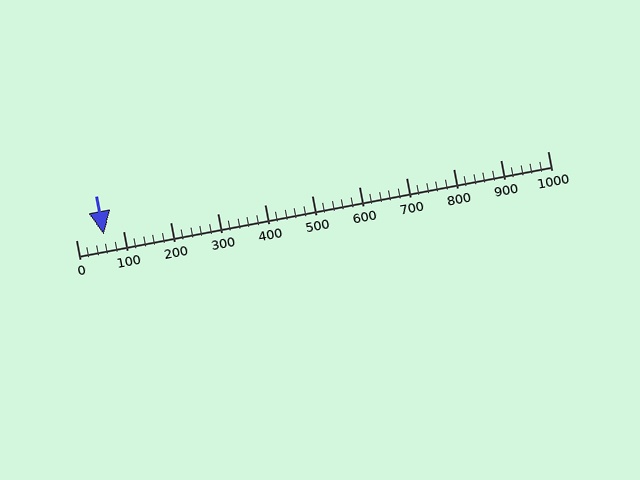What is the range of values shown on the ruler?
The ruler shows values from 0 to 1000.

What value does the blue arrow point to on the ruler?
The blue arrow points to approximately 60.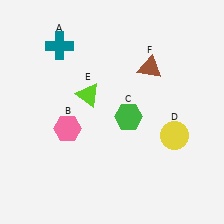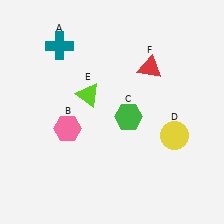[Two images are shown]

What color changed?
The triangle (F) changed from brown in Image 1 to red in Image 2.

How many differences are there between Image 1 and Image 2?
There is 1 difference between the two images.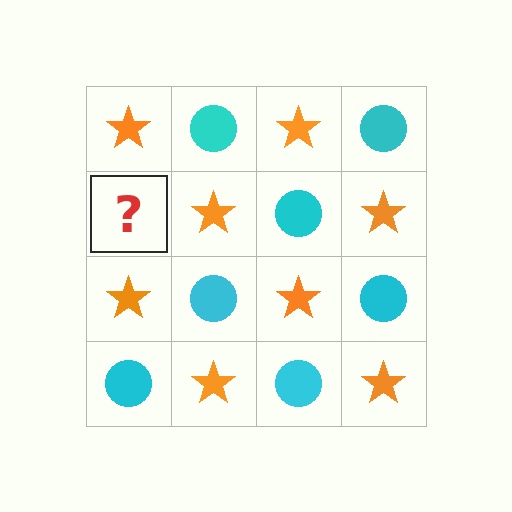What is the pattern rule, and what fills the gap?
The rule is that it alternates orange star and cyan circle in a checkerboard pattern. The gap should be filled with a cyan circle.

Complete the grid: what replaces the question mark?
The question mark should be replaced with a cyan circle.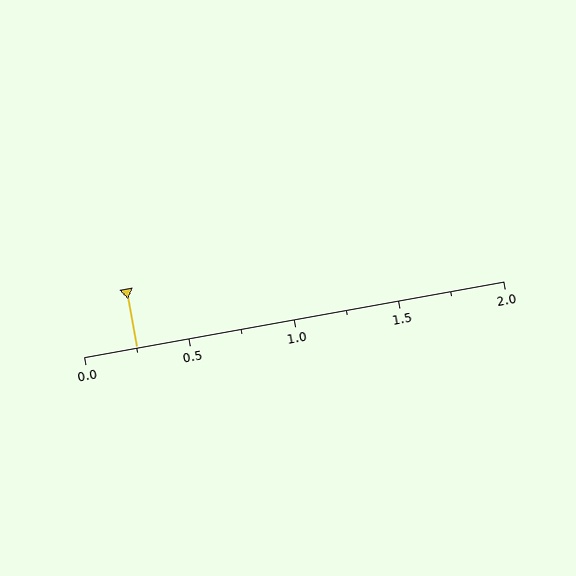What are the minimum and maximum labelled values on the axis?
The axis runs from 0.0 to 2.0.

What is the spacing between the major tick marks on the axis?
The major ticks are spaced 0.5 apart.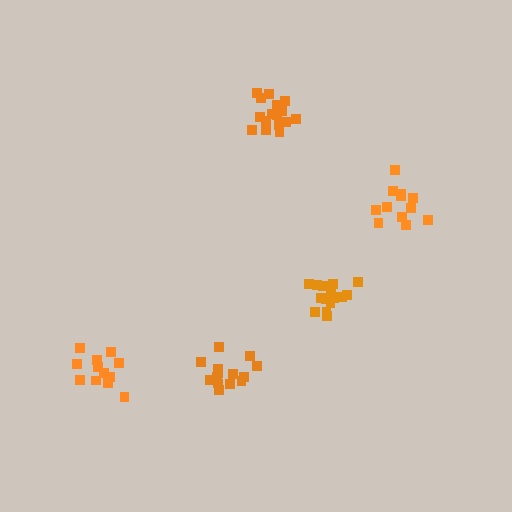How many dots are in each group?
Group 1: 16 dots, Group 2: 12 dots, Group 3: 16 dots, Group 4: 12 dots, Group 5: 14 dots (70 total).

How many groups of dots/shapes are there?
There are 5 groups.